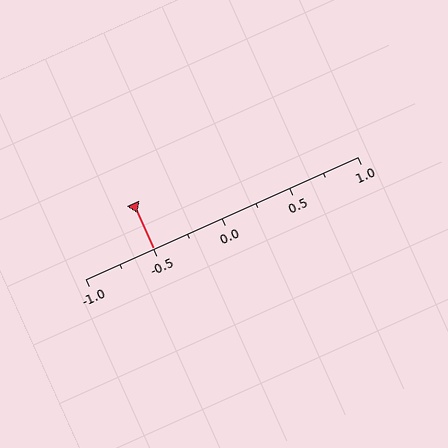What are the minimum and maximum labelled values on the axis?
The axis runs from -1.0 to 1.0.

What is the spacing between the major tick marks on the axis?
The major ticks are spaced 0.5 apart.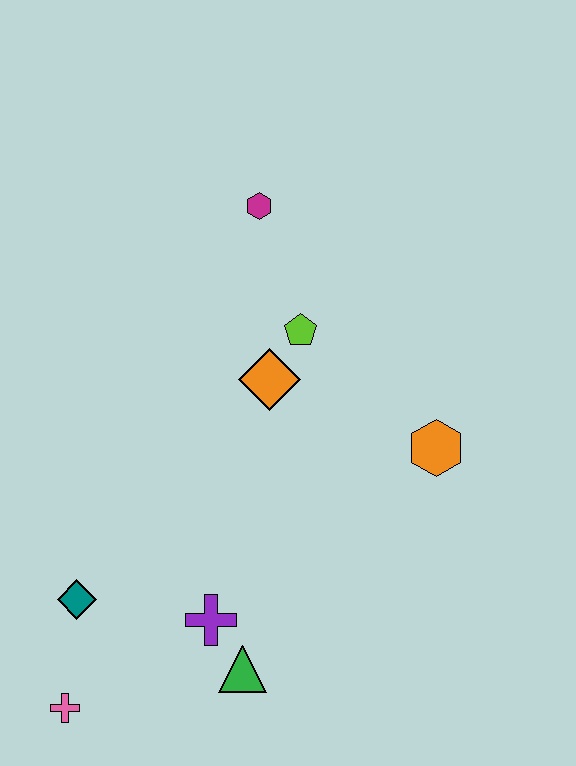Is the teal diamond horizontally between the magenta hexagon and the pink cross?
Yes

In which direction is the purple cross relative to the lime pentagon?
The purple cross is below the lime pentagon.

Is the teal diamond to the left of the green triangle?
Yes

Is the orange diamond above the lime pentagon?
No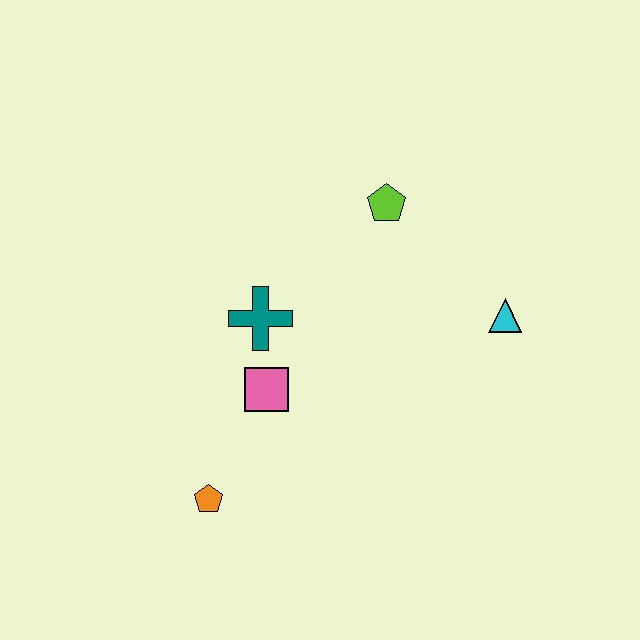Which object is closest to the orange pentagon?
The pink square is closest to the orange pentagon.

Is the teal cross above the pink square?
Yes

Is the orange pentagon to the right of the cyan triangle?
No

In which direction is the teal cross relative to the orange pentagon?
The teal cross is above the orange pentagon.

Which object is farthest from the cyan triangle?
The orange pentagon is farthest from the cyan triangle.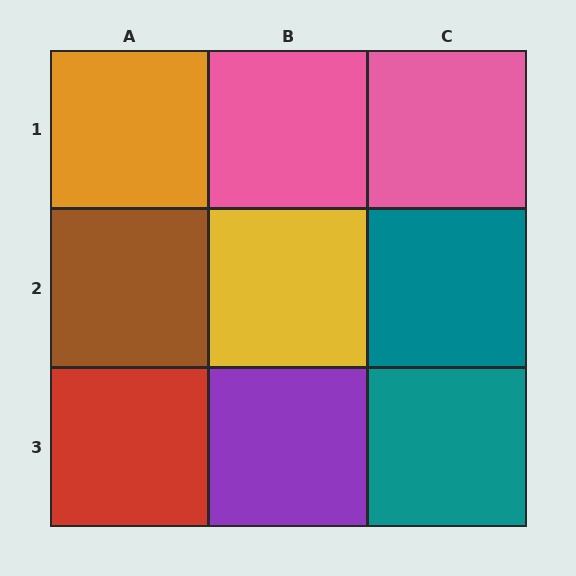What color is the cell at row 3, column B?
Purple.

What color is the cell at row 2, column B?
Yellow.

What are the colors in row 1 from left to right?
Orange, pink, pink.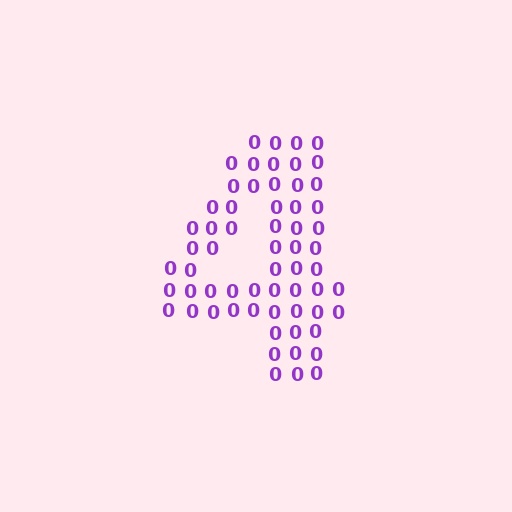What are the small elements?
The small elements are digit 0's.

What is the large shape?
The large shape is the digit 4.